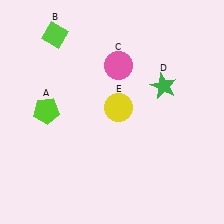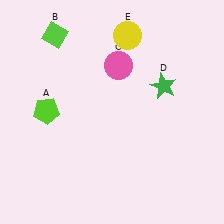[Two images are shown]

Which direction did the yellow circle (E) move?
The yellow circle (E) moved up.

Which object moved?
The yellow circle (E) moved up.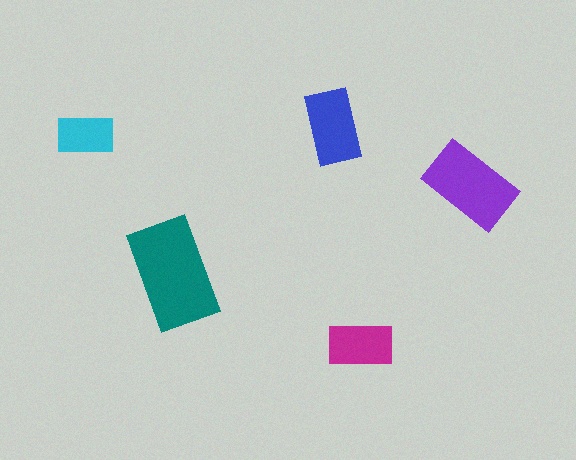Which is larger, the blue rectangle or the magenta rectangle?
The blue one.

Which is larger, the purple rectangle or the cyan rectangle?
The purple one.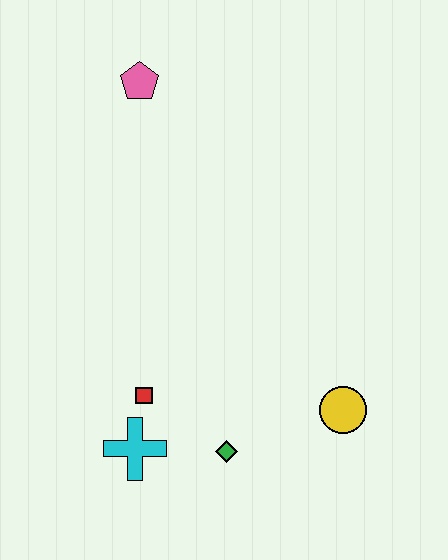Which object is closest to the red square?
The cyan cross is closest to the red square.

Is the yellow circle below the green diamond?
No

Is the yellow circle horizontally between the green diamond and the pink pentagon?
No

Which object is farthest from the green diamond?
The pink pentagon is farthest from the green diamond.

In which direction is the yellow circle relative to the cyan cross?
The yellow circle is to the right of the cyan cross.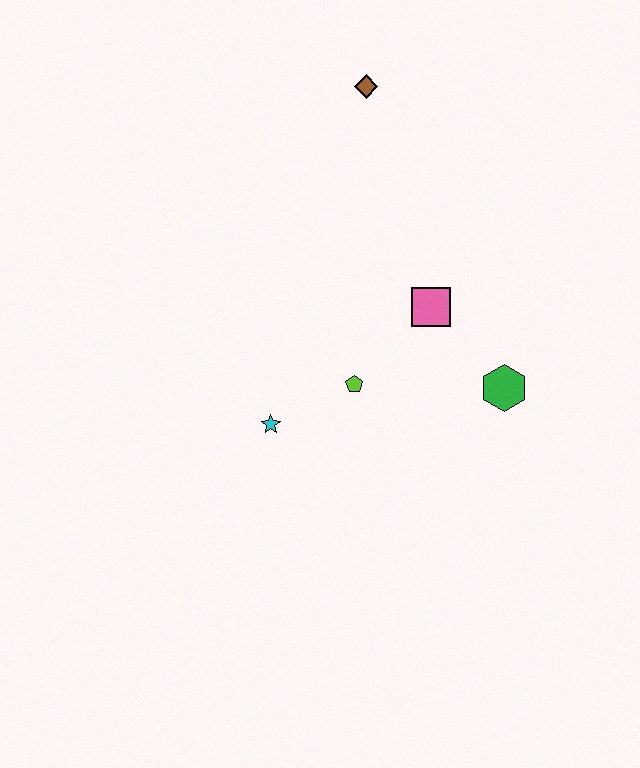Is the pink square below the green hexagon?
No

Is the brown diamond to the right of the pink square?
No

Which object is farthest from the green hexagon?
The brown diamond is farthest from the green hexagon.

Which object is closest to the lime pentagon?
The cyan star is closest to the lime pentagon.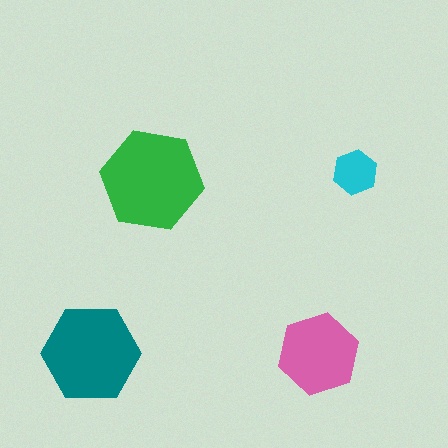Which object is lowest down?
The pink hexagon is bottommost.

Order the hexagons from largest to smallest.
the green one, the teal one, the pink one, the cyan one.